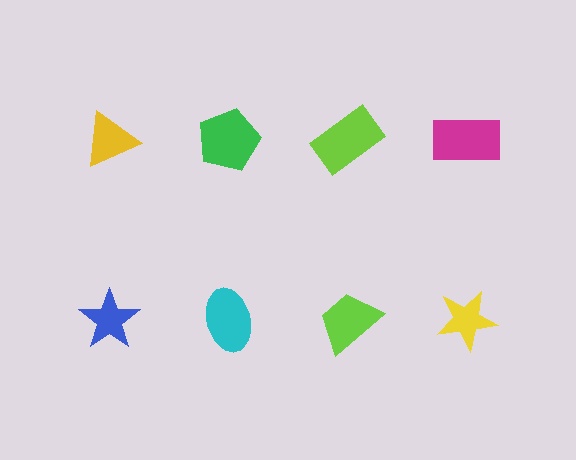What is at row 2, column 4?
A yellow star.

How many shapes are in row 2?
4 shapes.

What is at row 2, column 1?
A blue star.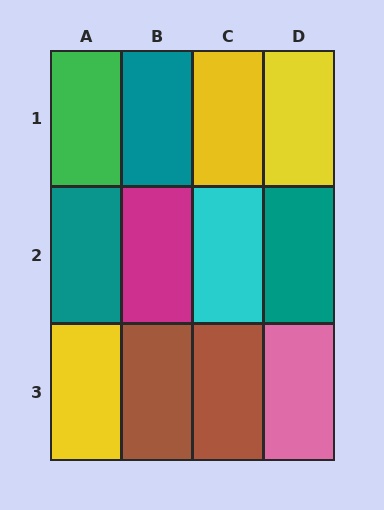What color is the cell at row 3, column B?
Brown.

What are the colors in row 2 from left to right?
Teal, magenta, cyan, teal.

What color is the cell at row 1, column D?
Yellow.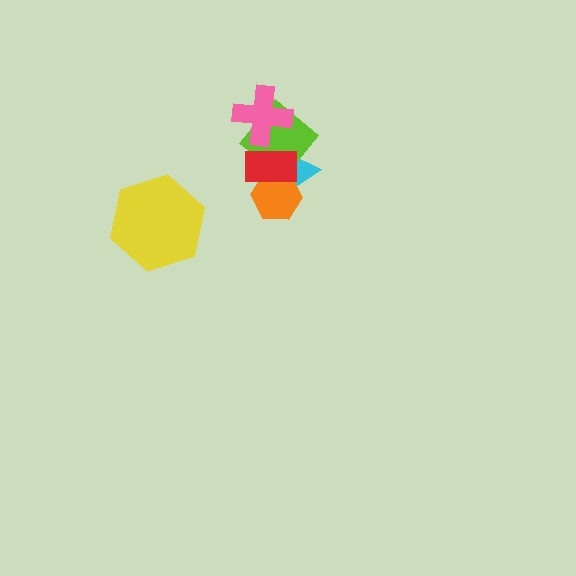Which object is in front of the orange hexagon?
The red rectangle is in front of the orange hexagon.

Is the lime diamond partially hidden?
Yes, it is partially covered by another shape.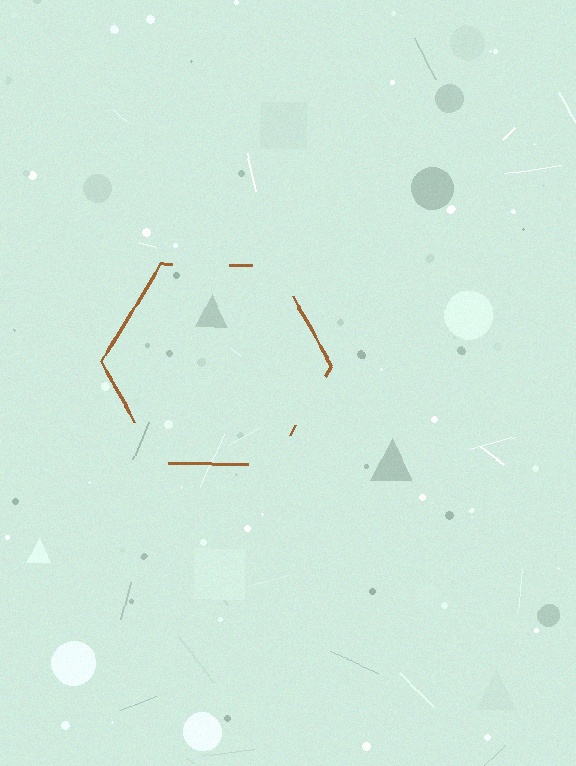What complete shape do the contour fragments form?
The contour fragments form a hexagon.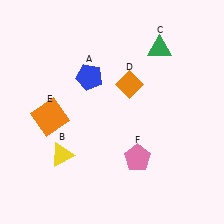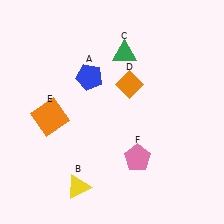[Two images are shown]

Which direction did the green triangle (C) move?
The green triangle (C) moved left.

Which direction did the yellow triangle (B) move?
The yellow triangle (B) moved down.